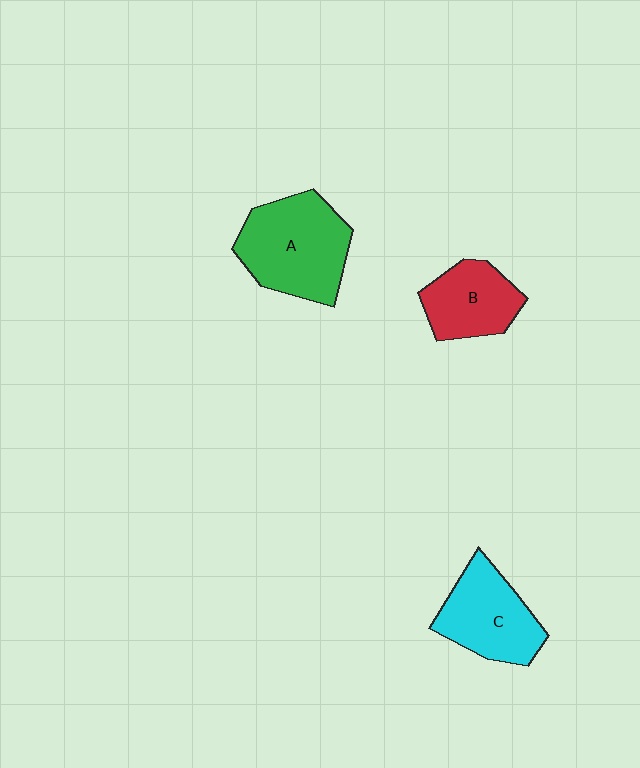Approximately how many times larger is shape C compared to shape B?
Approximately 1.2 times.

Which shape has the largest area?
Shape A (green).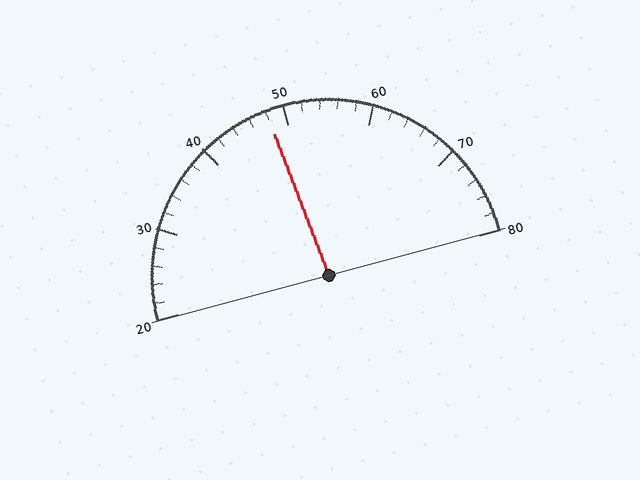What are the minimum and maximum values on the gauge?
The gauge ranges from 20 to 80.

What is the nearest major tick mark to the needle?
The nearest major tick mark is 50.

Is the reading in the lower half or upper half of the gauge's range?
The reading is in the lower half of the range (20 to 80).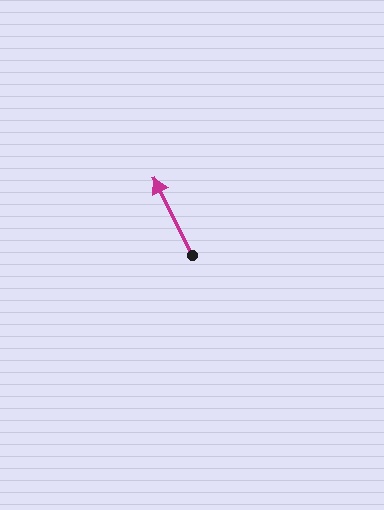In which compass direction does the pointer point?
Northwest.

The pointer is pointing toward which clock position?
Roughly 11 o'clock.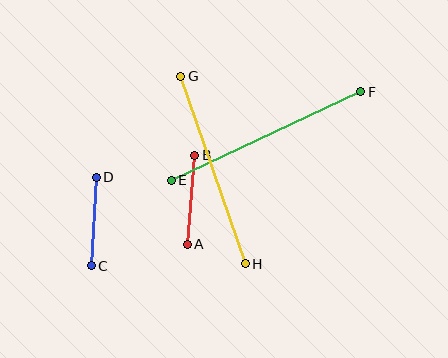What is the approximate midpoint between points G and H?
The midpoint is at approximately (213, 170) pixels.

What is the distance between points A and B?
The distance is approximately 89 pixels.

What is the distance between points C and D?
The distance is approximately 88 pixels.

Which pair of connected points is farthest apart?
Points E and F are farthest apart.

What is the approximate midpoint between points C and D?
The midpoint is at approximately (94, 222) pixels.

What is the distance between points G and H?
The distance is approximately 198 pixels.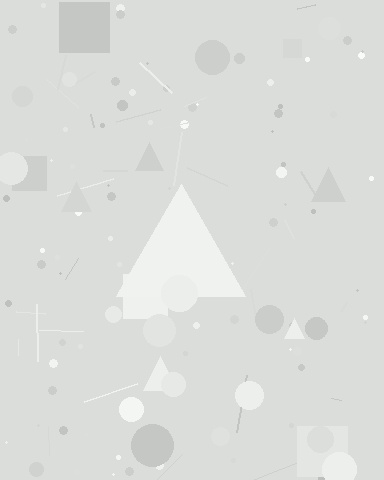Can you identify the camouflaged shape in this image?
The camouflaged shape is a triangle.